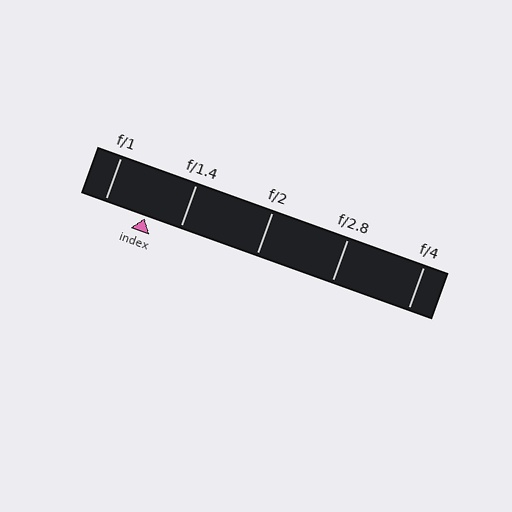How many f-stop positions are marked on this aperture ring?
There are 5 f-stop positions marked.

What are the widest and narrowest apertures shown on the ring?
The widest aperture shown is f/1 and the narrowest is f/4.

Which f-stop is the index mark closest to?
The index mark is closest to f/1.4.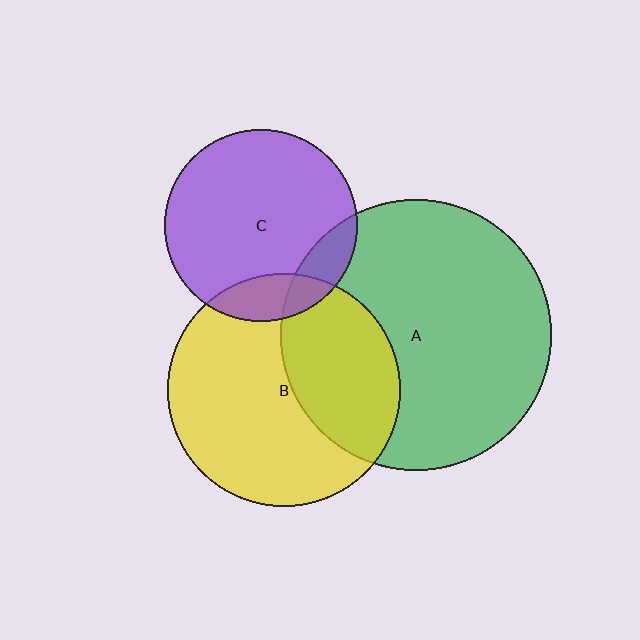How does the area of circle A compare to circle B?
Approximately 1.3 times.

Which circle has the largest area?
Circle A (green).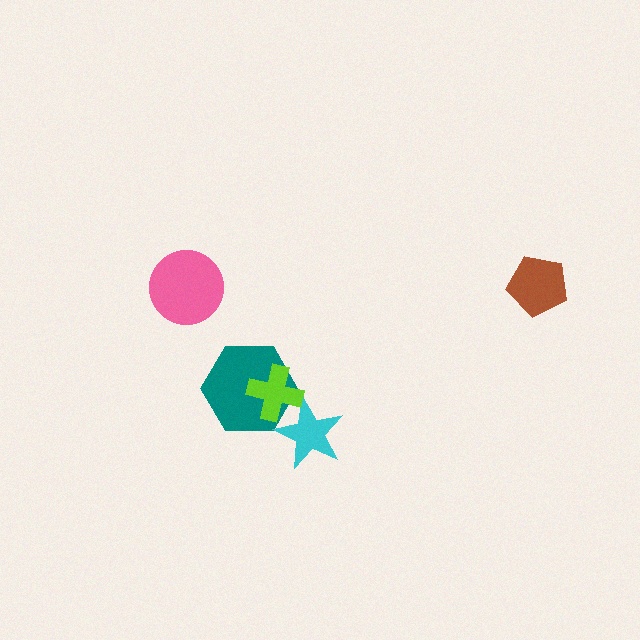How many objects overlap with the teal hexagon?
2 objects overlap with the teal hexagon.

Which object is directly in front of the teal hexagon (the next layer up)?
The cyan star is directly in front of the teal hexagon.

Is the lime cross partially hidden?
No, no other shape covers it.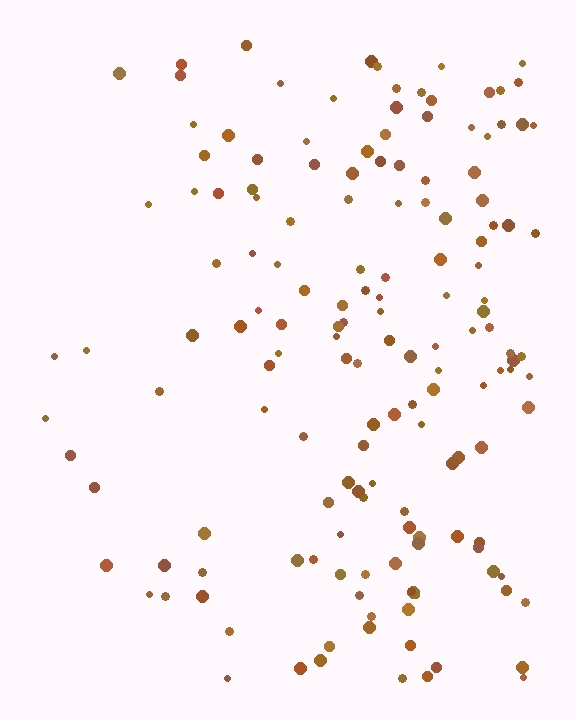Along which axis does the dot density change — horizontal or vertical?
Horizontal.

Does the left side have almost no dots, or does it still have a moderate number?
Still a moderate number, just noticeably fewer than the right.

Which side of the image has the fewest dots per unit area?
The left.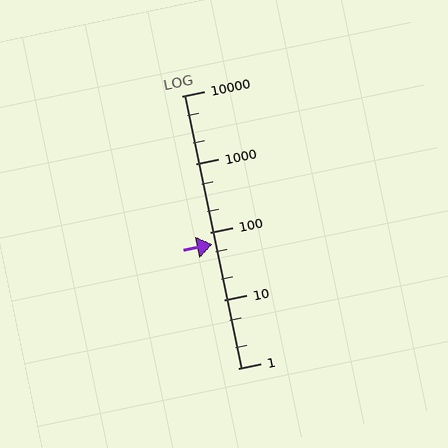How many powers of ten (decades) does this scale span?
The scale spans 4 decades, from 1 to 10000.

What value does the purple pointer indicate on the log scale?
The pointer indicates approximately 66.